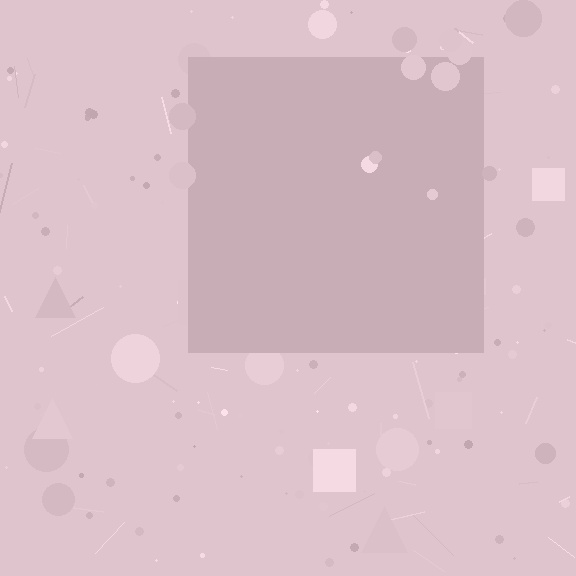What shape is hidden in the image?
A square is hidden in the image.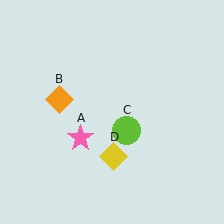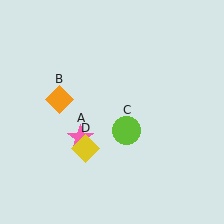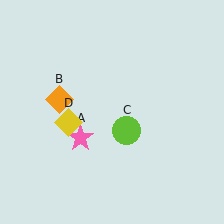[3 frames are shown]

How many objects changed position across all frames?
1 object changed position: yellow diamond (object D).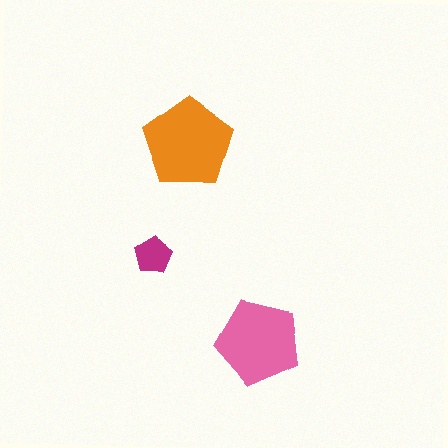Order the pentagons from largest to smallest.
the orange one, the pink one, the magenta one.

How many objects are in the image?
There are 3 objects in the image.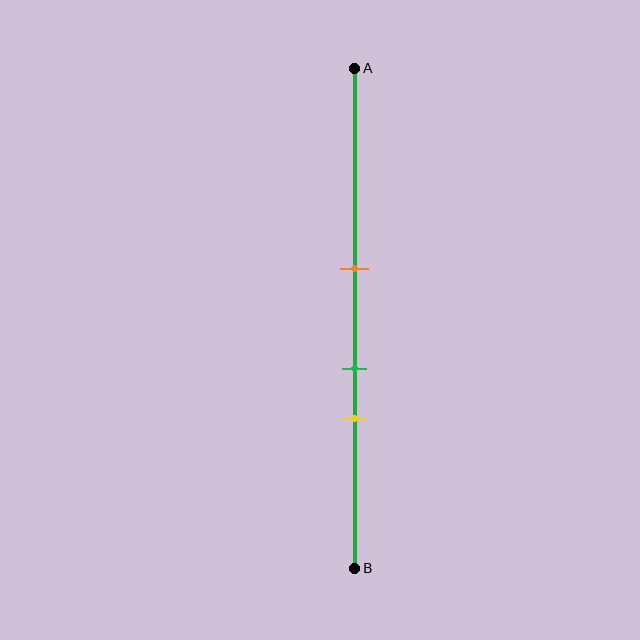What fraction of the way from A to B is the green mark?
The green mark is approximately 60% (0.6) of the way from A to B.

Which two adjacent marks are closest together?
The green and yellow marks are the closest adjacent pair.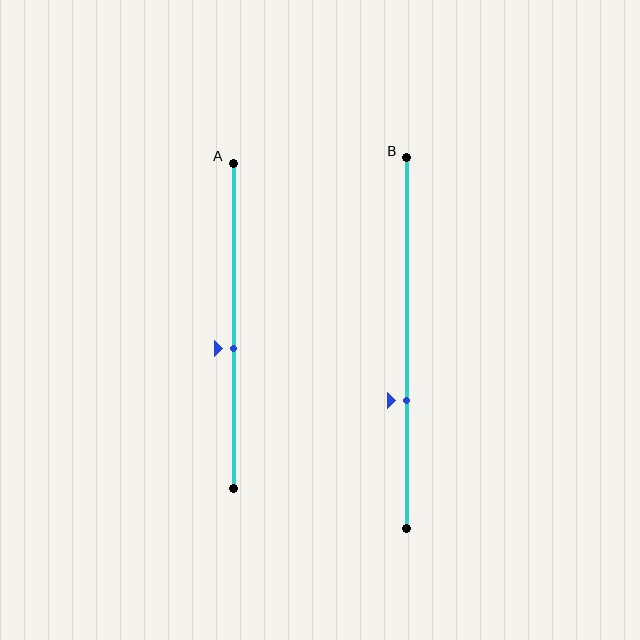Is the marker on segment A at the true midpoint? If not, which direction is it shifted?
No, the marker on segment A is shifted downward by about 7% of the segment length.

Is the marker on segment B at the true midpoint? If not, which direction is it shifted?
No, the marker on segment B is shifted downward by about 15% of the segment length.